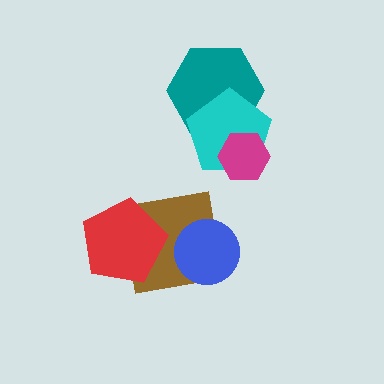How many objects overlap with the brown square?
2 objects overlap with the brown square.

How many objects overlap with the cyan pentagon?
2 objects overlap with the cyan pentagon.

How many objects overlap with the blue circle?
1 object overlaps with the blue circle.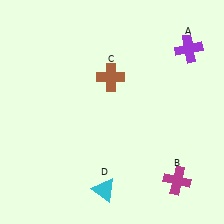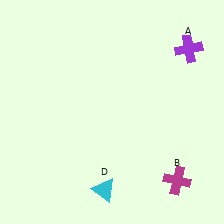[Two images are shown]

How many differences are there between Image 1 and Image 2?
There is 1 difference between the two images.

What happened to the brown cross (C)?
The brown cross (C) was removed in Image 2. It was in the top-left area of Image 1.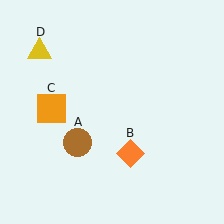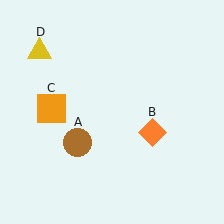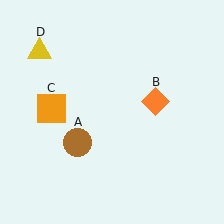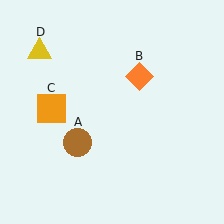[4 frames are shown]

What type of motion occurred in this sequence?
The orange diamond (object B) rotated counterclockwise around the center of the scene.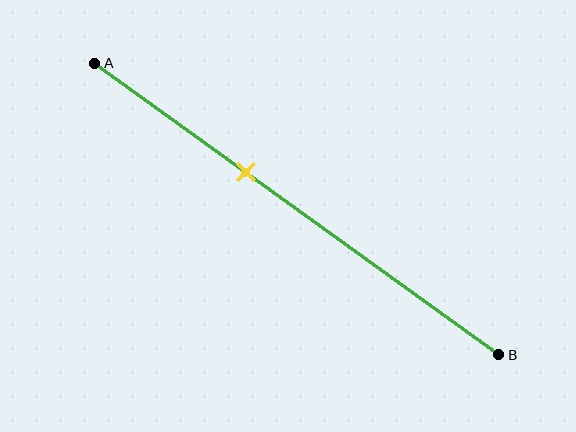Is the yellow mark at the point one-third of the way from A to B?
No, the mark is at about 35% from A, not at the 33% one-third point.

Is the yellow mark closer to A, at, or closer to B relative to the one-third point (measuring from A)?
The yellow mark is closer to point B than the one-third point of segment AB.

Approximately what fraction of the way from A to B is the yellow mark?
The yellow mark is approximately 35% of the way from A to B.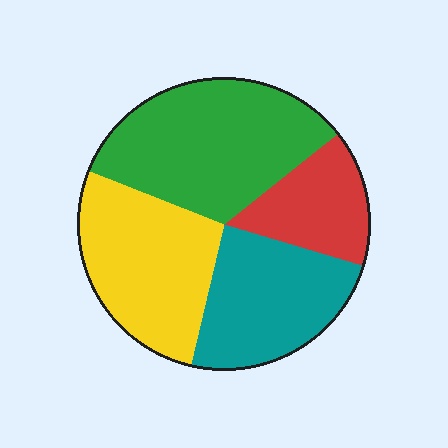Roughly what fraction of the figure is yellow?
Yellow covers roughly 25% of the figure.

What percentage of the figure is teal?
Teal takes up about one quarter (1/4) of the figure.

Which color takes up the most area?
Green, at roughly 35%.